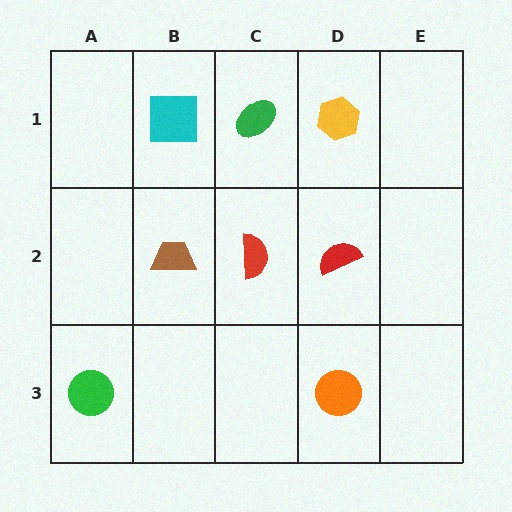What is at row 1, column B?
A cyan square.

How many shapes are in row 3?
2 shapes.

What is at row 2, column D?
A red semicircle.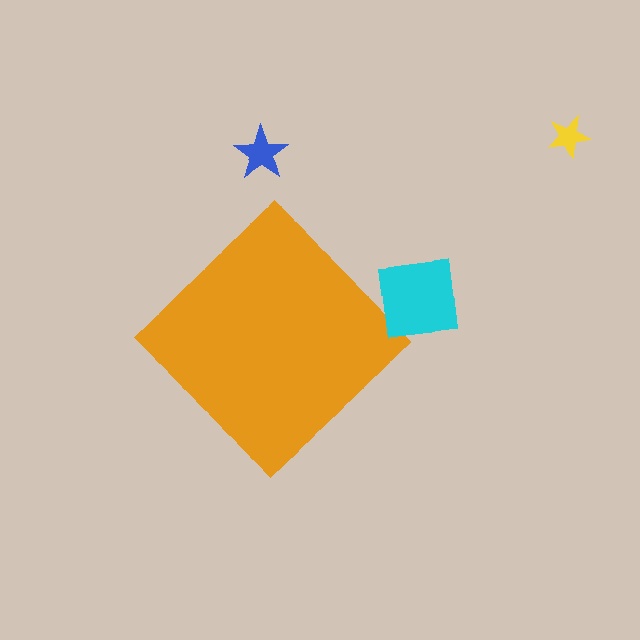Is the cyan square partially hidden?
No, the cyan square is fully visible.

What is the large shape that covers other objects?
An orange diamond.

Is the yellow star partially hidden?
No, the yellow star is fully visible.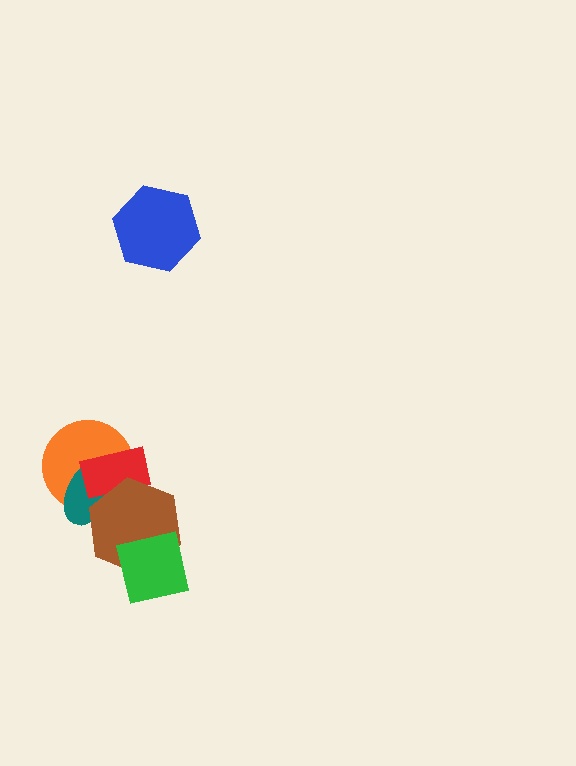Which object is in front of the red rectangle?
The brown hexagon is in front of the red rectangle.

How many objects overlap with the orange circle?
3 objects overlap with the orange circle.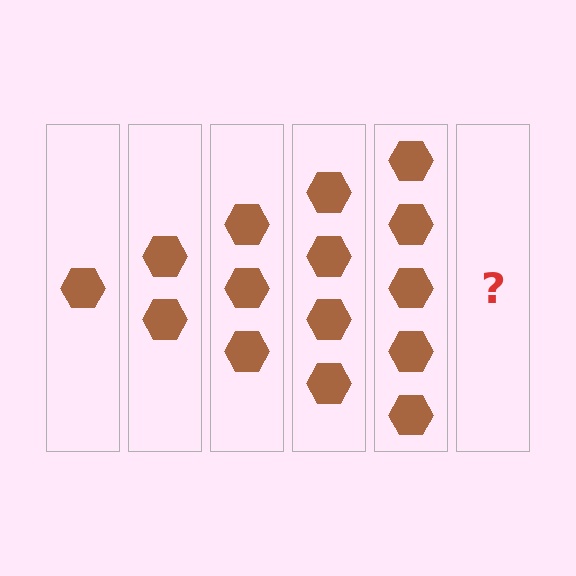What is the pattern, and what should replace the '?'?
The pattern is that each step adds one more hexagon. The '?' should be 6 hexagons.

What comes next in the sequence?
The next element should be 6 hexagons.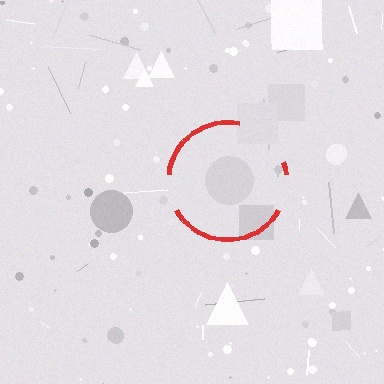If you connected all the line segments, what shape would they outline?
They would outline a circle.